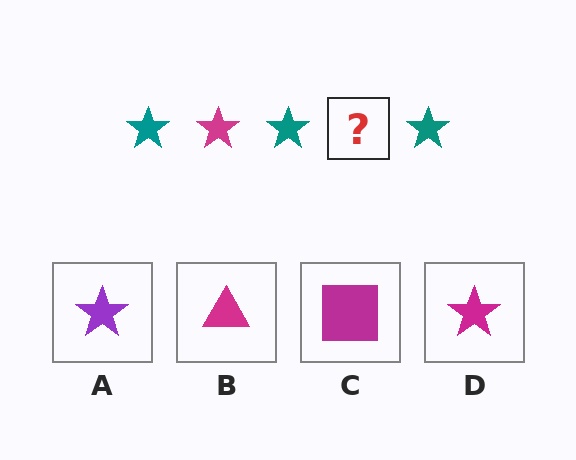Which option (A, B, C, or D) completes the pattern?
D.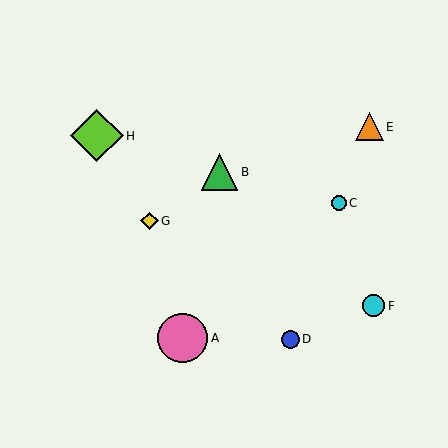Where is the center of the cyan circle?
The center of the cyan circle is at (339, 203).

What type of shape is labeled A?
Shape A is a pink circle.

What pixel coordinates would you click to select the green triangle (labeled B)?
Click at (219, 172) to select the green triangle B.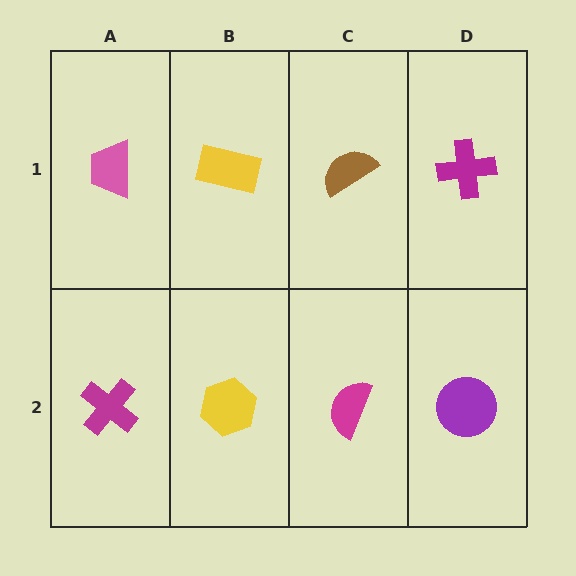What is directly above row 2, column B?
A yellow rectangle.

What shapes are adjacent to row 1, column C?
A magenta semicircle (row 2, column C), a yellow rectangle (row 1, column B), a magenta cross (row 1, column D).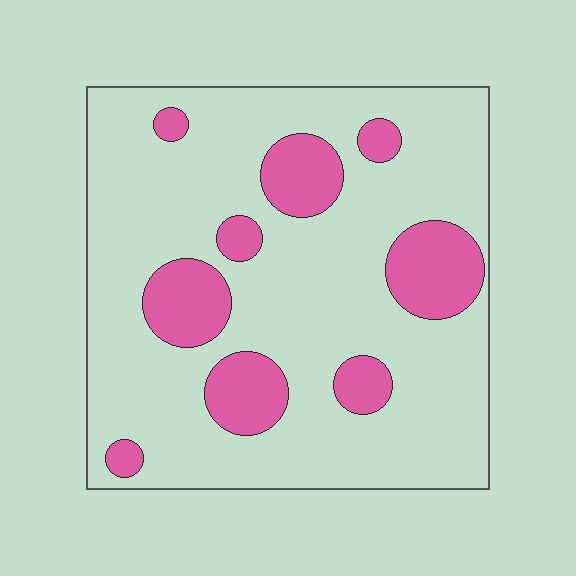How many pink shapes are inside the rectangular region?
9.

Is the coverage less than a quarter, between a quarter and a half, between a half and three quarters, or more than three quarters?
Less than a quarter.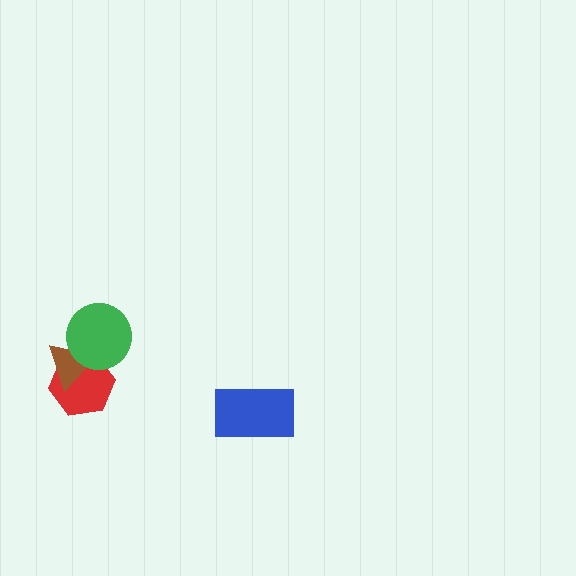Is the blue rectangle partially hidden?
No, no other shape covers it.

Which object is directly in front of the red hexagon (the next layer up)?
The brown triangle is directly in front of the red hexagon.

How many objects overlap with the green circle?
2 objects overlap with the green circle.